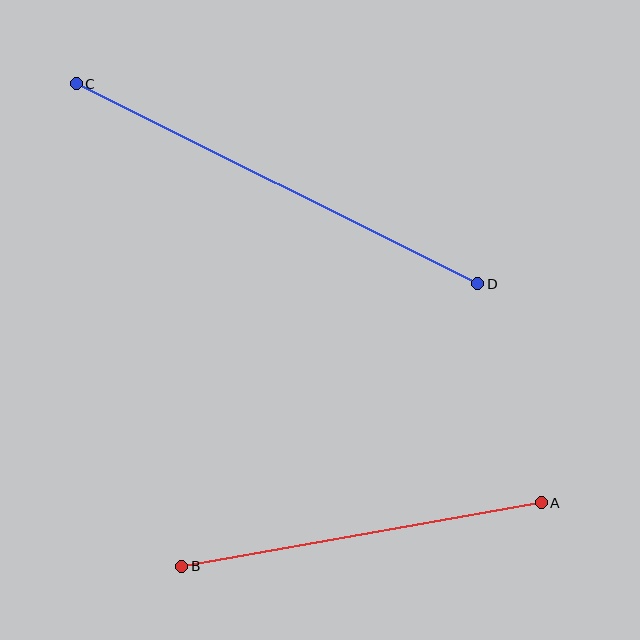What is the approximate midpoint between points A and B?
The midpoint is at approximately (362, 534) pixels.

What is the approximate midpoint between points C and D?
The midpoint is at approximately (277, 184) pixels.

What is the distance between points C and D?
The distance is approximately 449 pixels.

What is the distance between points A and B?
The distance is approximately 365 pixels.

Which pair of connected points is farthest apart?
Points C and D are farthest apart.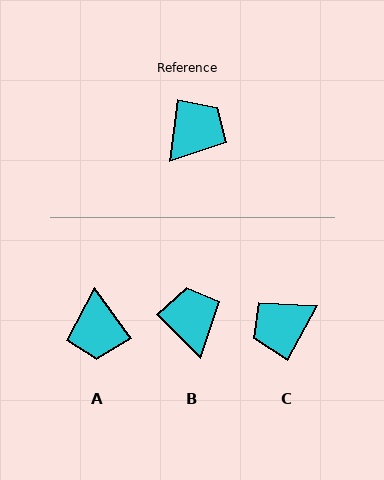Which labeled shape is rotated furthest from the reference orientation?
C, about 158 degrees away.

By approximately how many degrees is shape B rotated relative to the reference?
Approximately 53 degrees counter-clockwise.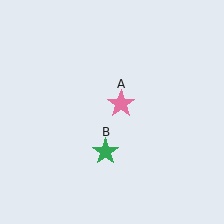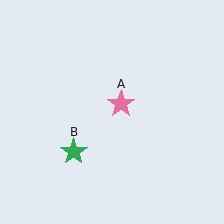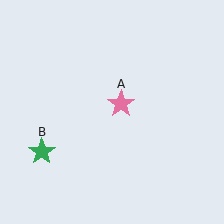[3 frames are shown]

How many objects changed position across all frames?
1 object changed position: green star (object B).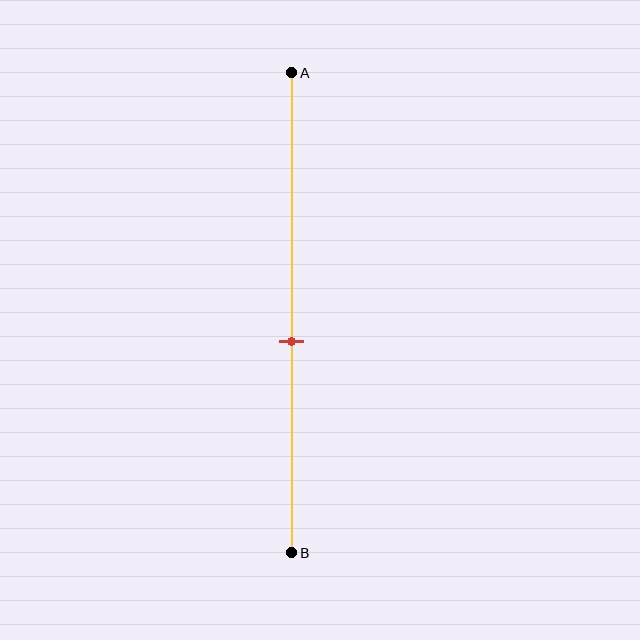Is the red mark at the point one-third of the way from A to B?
No, the mark is at about 55% from A, not at the 33% one-third point.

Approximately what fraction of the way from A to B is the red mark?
The red mark is approximately 55% of the way from A to B.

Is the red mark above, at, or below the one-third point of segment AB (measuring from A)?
The red mark is below the one-third point of segment AB.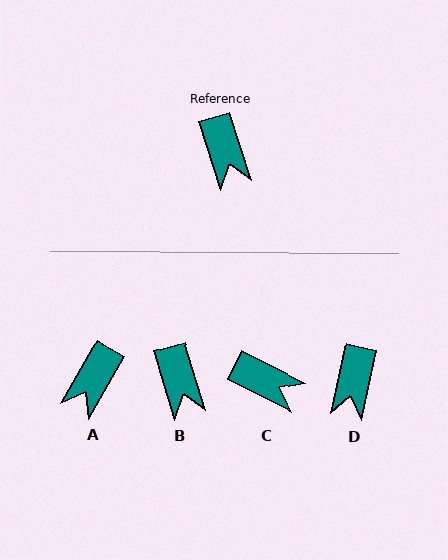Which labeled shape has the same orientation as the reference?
B.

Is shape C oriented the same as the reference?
No, it is off by about 46 degrees.